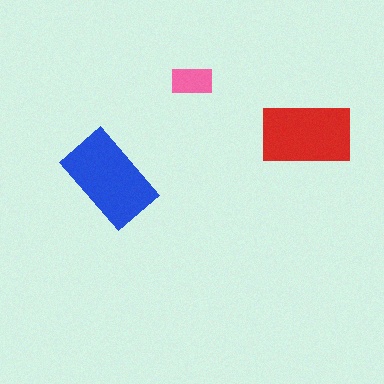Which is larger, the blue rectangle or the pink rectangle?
The blue one.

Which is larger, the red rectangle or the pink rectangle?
The red one.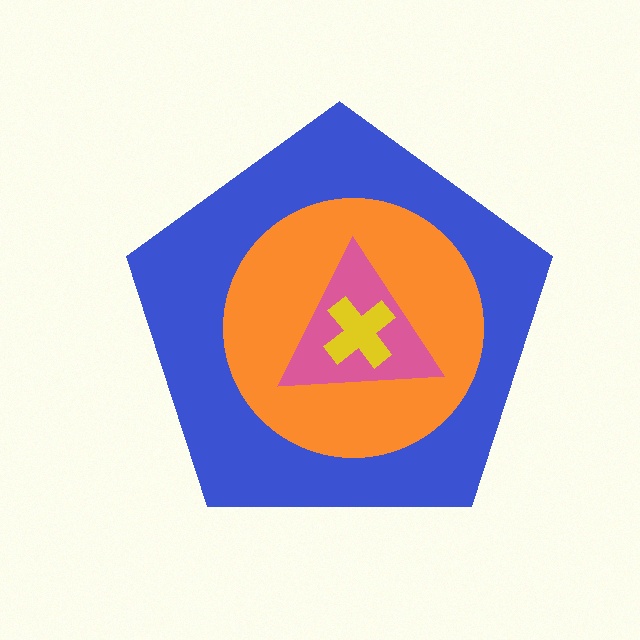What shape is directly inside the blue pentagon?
The orange circle.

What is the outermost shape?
The blue pentagon.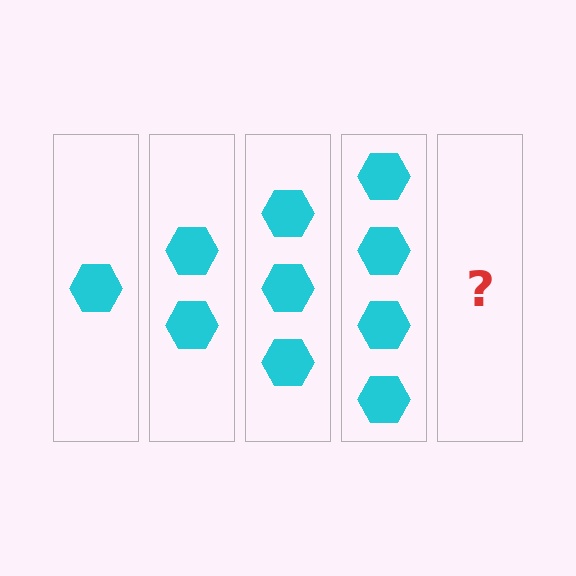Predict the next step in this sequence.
The next step is 5 hexagons.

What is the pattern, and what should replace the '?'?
The pattern is that each step adds one more hexagon. The '?' should be 5 hexagons.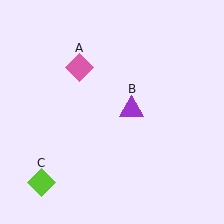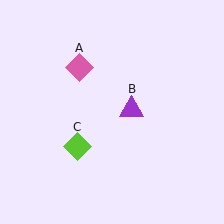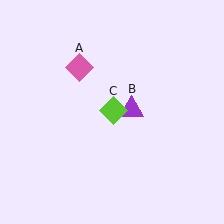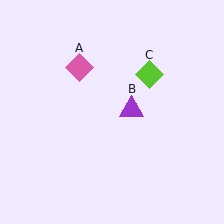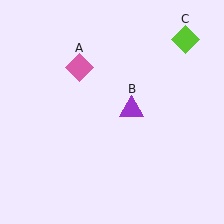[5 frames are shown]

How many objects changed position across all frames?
1 object changed position: lime diamond (object C).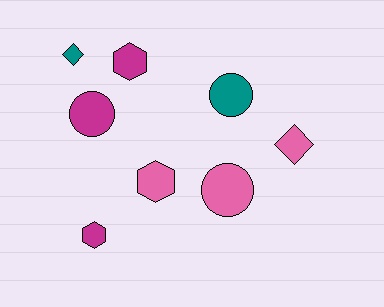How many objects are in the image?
There are 8 objects.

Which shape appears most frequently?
Hexagon, with 3 objects.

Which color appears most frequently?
Pink, with 3 objects.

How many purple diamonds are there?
There are no purple diamonds.